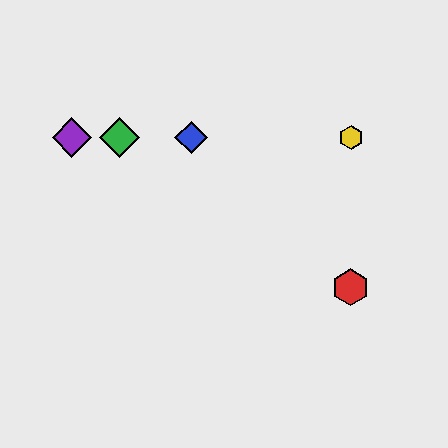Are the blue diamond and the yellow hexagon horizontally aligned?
Yes, both are at y≈137.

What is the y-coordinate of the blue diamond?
The blue diamond is at y≈137.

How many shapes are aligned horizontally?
4 shapes (the blue diamond, the green diamond, the yellow hexagon, the purple diamond) are aligned horizontally.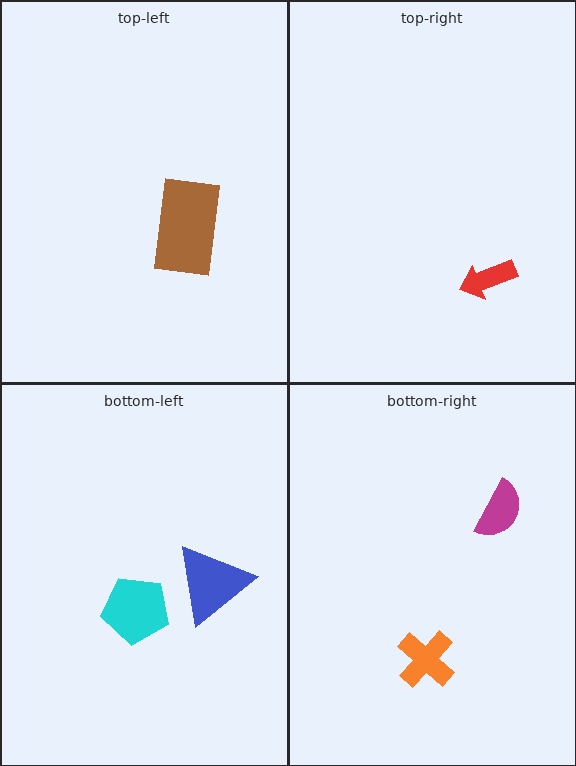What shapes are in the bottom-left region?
The cyan pentagon, the blue triangle.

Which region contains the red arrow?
The top-right region.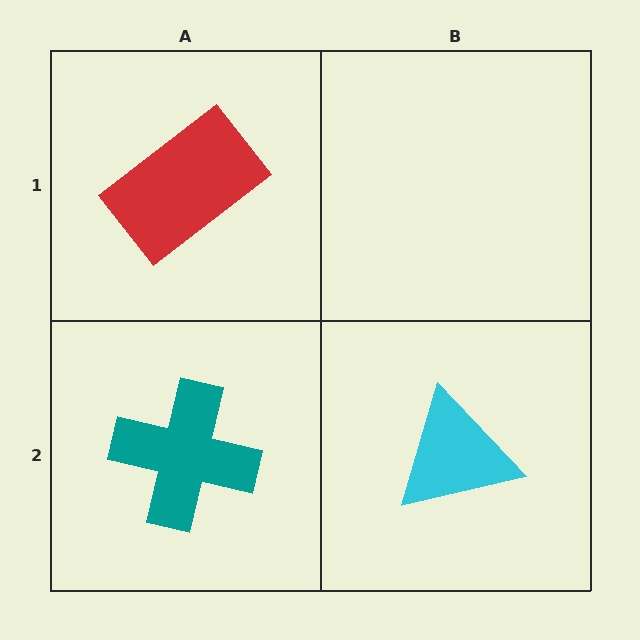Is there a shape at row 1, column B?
No, that cell is empty.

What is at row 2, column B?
A cyan triangle.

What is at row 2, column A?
A teal cross.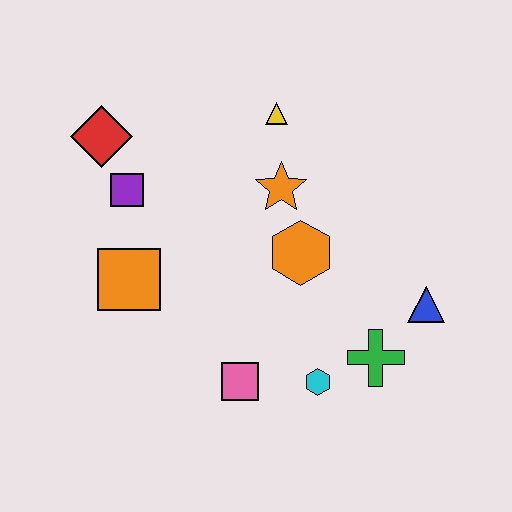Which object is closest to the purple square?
The red diamond is closest to the purple square.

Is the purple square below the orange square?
No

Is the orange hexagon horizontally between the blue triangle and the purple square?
Yes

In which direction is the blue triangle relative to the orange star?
The blue triangle is to the right of the orange star.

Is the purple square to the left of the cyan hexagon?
Yes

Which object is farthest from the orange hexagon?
The red diamond is farthest from the orange hexagon.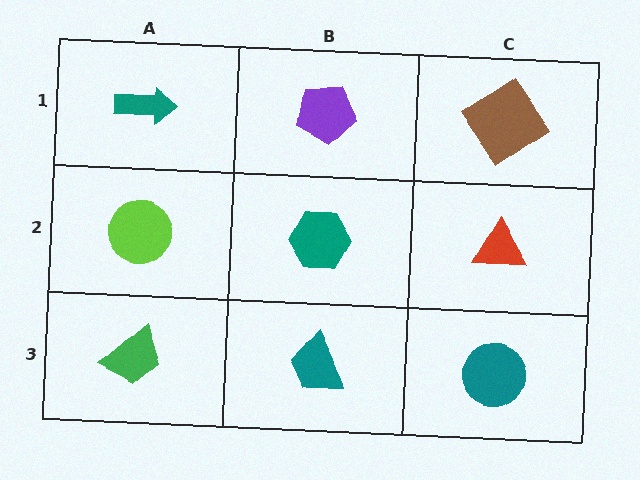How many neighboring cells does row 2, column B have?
4.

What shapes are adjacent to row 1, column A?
A lime circle (row 2, column A), a purple pentagon (row 1, column B).